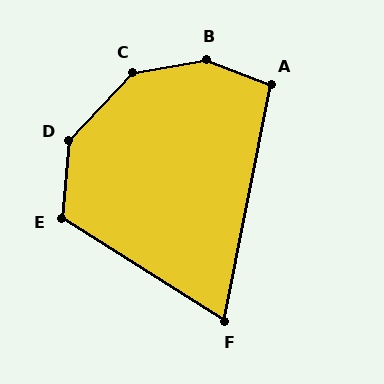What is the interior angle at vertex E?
Approximately 117 degrees (obtuse).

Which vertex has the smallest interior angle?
F, at approximately 69 degrees.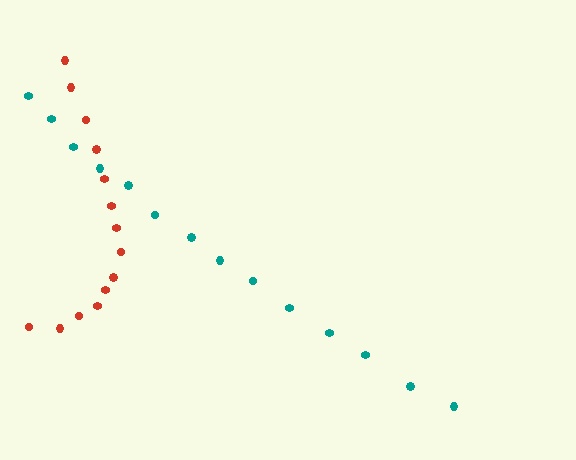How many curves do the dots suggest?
There are 2 distinct paths.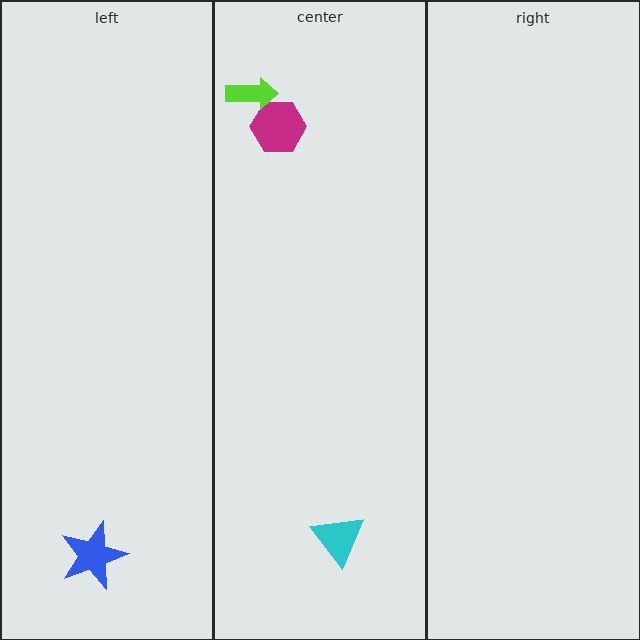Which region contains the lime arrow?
The center region.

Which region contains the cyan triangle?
The center region.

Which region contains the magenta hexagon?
The center region.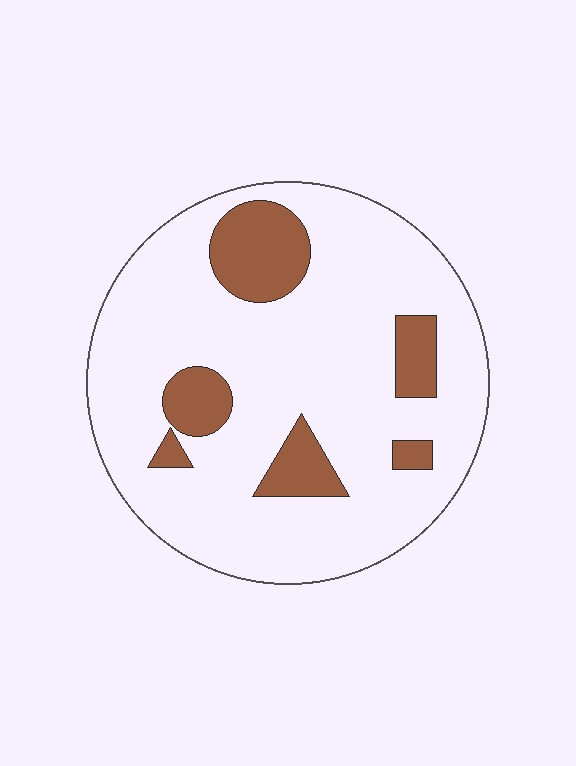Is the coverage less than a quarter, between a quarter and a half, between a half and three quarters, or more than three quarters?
Less than a quarter.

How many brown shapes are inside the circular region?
6.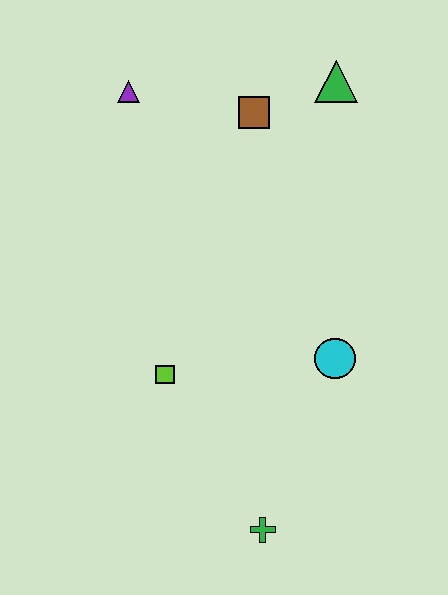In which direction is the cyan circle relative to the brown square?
The cyan circle is below the brown square.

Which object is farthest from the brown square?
The green cross is farthest from the brown square.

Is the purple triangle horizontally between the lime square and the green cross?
No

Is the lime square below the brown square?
Yes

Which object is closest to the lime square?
The cyan circle is closest to the lime square.